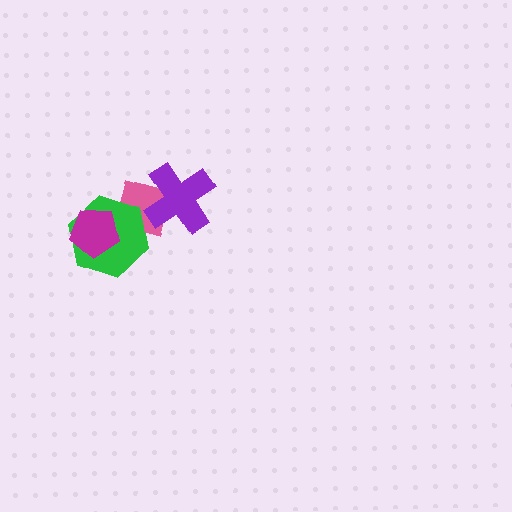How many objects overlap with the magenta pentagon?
1 object overlaps with the magenta pentagon.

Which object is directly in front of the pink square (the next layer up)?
The green hexagon is directly in front of the pink square.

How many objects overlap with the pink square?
2 objects overlap with the pink square.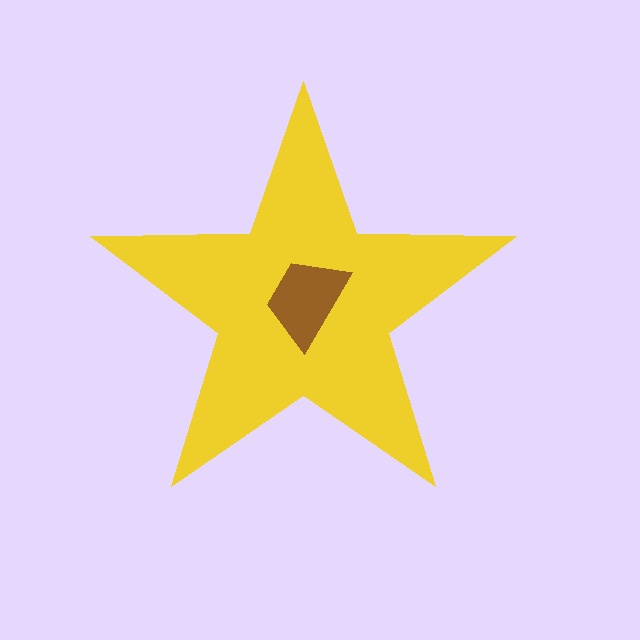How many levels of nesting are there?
2.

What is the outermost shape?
The yellow star.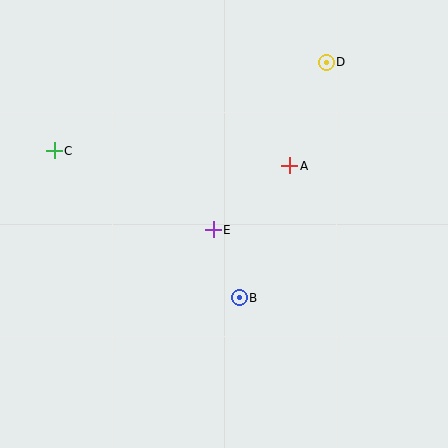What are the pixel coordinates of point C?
Point C is at (54, 151).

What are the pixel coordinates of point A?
Point A is at (290, 166).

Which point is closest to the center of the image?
Point E at (213, 230) is closest to the center.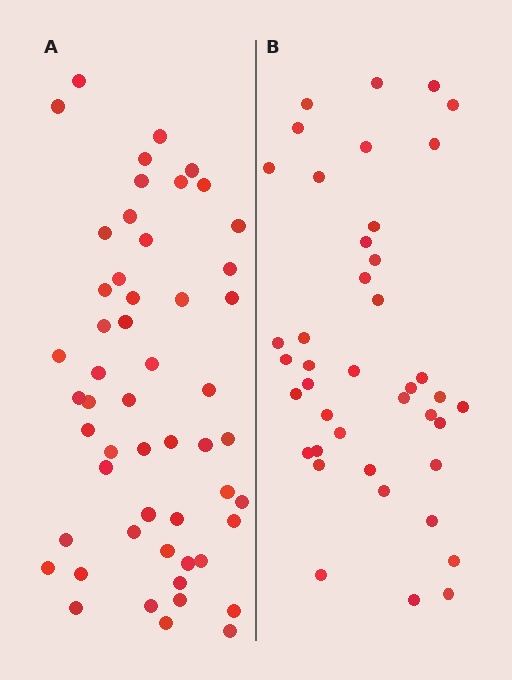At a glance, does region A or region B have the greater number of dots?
Region A (the left region) has more dots.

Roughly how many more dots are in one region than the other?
Region A has roughly 12 or so more dots than region B.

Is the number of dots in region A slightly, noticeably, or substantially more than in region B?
Region A has noticeably more, but not dramatically so. The ratio is roughly 1.3 to 1.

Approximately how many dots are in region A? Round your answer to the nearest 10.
About 50 dots. (The exact count is 53, which rounds to 50.)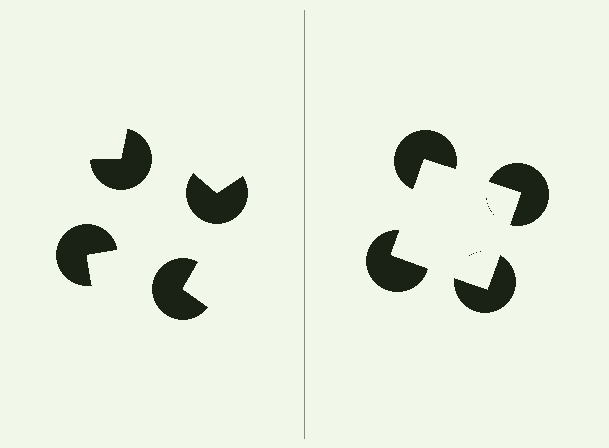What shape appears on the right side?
An illusory square.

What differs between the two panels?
The pac-man discs are positioned identically on both sides; only the wedge orientations differ. On the right they align to a square; on the left they are misaligned.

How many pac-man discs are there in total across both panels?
8 — 4 on each side.